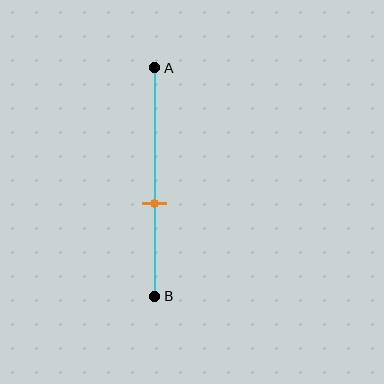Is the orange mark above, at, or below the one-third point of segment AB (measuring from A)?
The orange mark is below the one-third point of segment AB.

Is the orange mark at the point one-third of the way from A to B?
No, the mark is at about 60% from A, not at the 33% one-third point.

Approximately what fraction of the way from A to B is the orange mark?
The orange mark is approximately 60% of the way from A to B.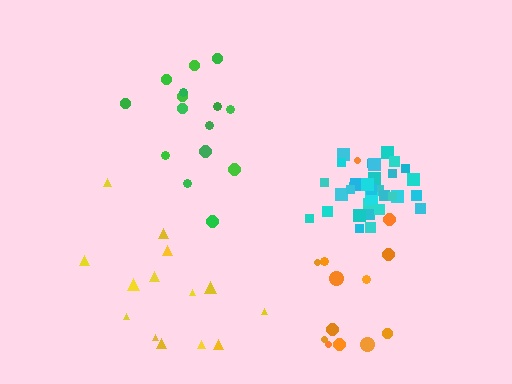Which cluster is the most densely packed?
Cyan.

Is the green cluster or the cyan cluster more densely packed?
Cyan.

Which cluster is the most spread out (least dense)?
Yellow.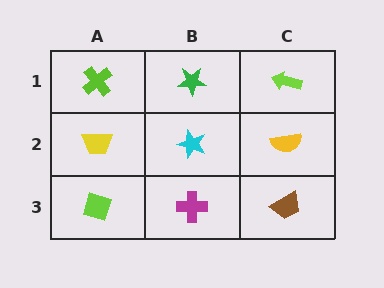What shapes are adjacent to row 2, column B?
A green star (row 1, column B), a magenta cross (row 3, column B), a yellow trapezoid (row 2, column A), a yellow semicircle (row 2, column C).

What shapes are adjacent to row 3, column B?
A cyan star (row 2, column B), a lime diamond (row 3, column A), a brown trapezoid (row 3, column C).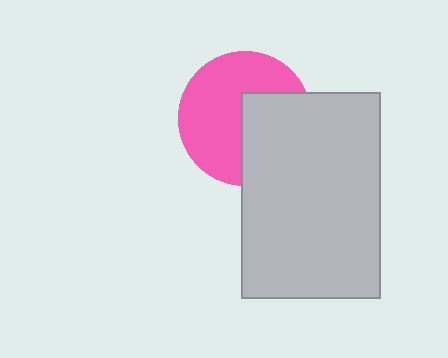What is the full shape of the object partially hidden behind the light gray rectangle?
The partially hidden object is a pink circle.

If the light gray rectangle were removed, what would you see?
You would see the complete pink circle.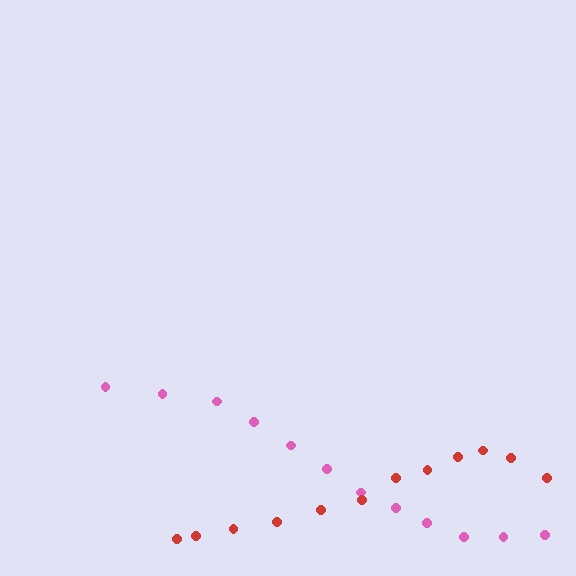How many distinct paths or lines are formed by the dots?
There are 2 distinct paths.